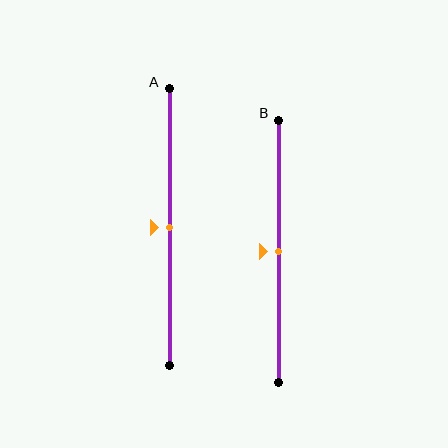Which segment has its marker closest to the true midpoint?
Segment A has its marker closest to the true midpoint.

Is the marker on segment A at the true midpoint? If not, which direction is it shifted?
Yes, the marker on segment A is at the true midpoint.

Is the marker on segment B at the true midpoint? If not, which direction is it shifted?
Yes, the marker on segment B is at the true midpoint.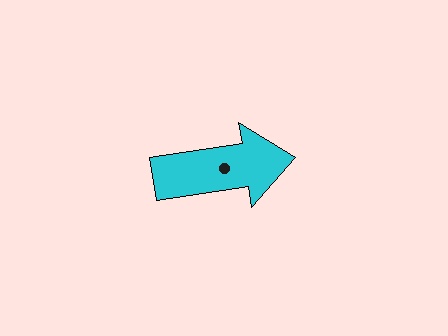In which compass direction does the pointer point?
East.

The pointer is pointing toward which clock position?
Roughly 3 o'clock.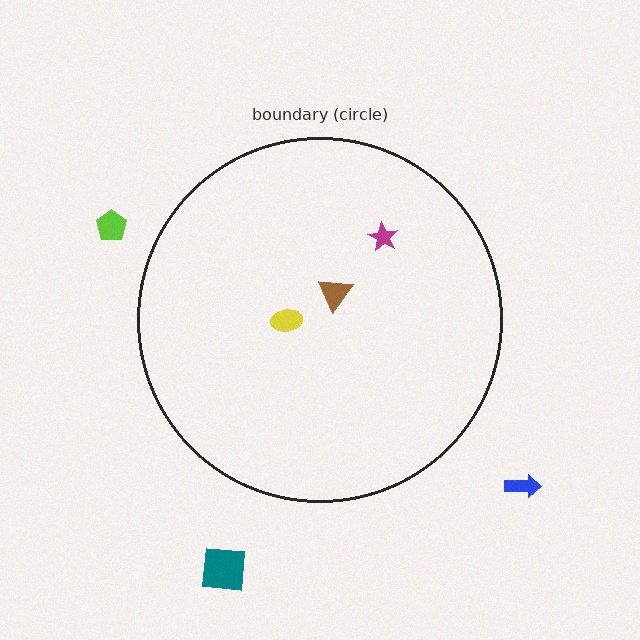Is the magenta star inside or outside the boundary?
Inside.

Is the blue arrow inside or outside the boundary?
Outside.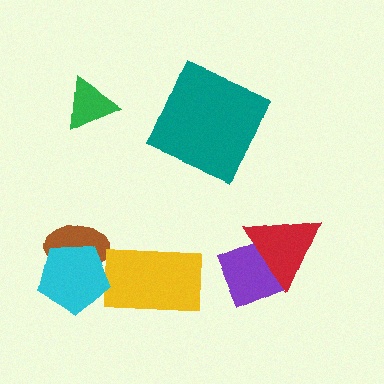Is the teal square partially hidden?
No, no other shape covers it.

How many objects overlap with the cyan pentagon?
1 object overlaps with the cyan pentagon.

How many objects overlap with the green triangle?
0 objects overlap with the green triangle.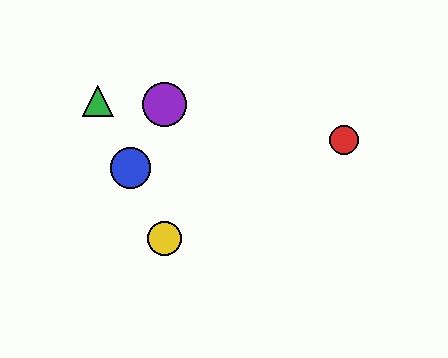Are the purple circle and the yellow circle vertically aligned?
Yes, both are at x≈165.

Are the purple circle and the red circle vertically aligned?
No, the purple circle is at x≈165 and the red circle is at x≈344.